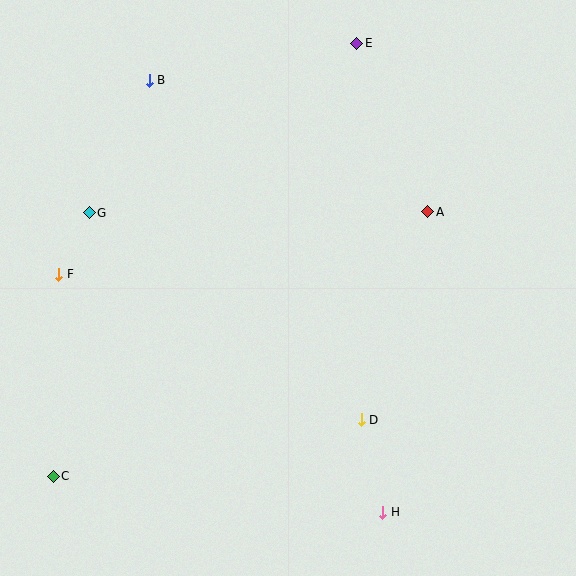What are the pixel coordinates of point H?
Point H is at (383, 512).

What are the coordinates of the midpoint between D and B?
The midpoint between D and B is at (255, 250).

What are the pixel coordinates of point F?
Point F is at (59, 274).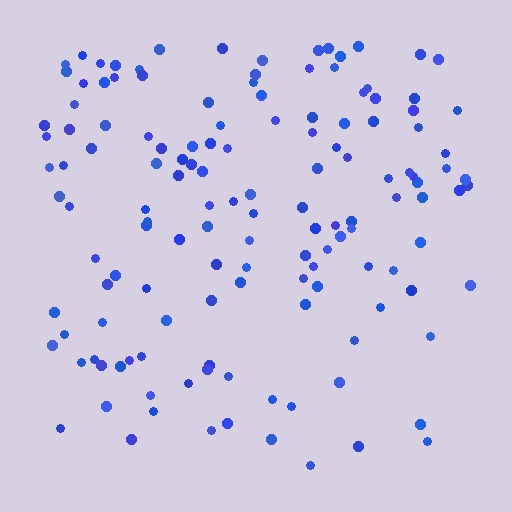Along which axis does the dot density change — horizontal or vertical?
Vertical.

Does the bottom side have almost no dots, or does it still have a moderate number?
Still a moderate number, just noticeably fewer than the top.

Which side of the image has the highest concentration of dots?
The top.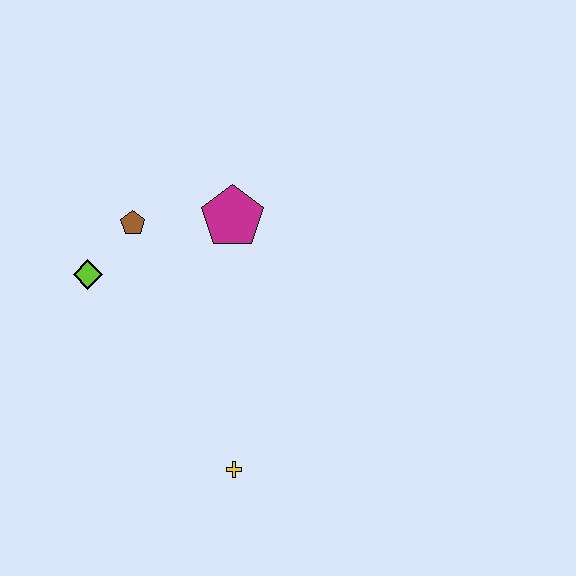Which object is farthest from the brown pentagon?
The yellow cross is farthest from the brown pentagon.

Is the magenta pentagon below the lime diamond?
No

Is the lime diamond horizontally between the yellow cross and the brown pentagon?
No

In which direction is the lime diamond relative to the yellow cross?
The lime diamond is above the yellow cross.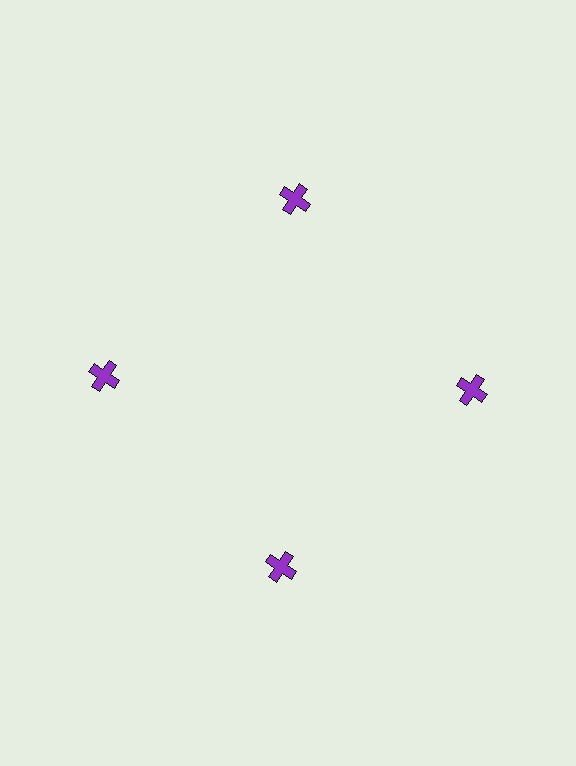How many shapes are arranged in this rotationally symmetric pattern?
There are 4 shapes, arranged in 4 groups of 1.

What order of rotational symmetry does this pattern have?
This pattern has 4-fold rotational symmetry.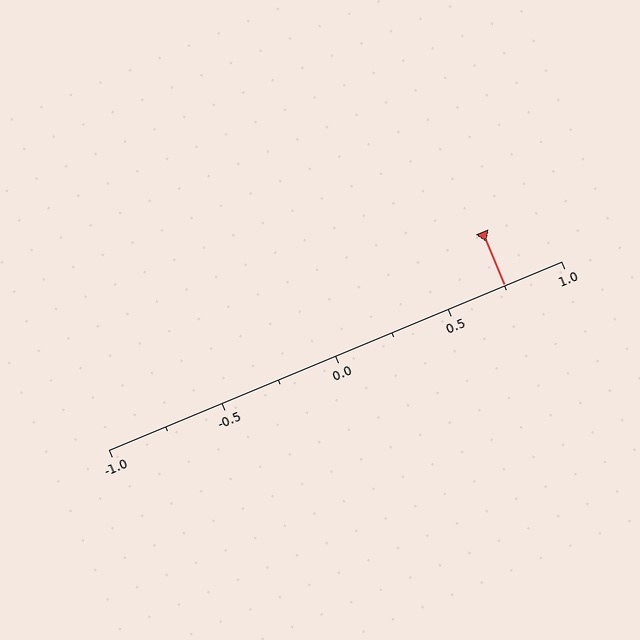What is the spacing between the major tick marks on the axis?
The major ticks are spaced 0.5 apart.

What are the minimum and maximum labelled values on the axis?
The axis runs from -1.0 to 1.0.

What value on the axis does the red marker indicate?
The marker indicates approximately 0.75.